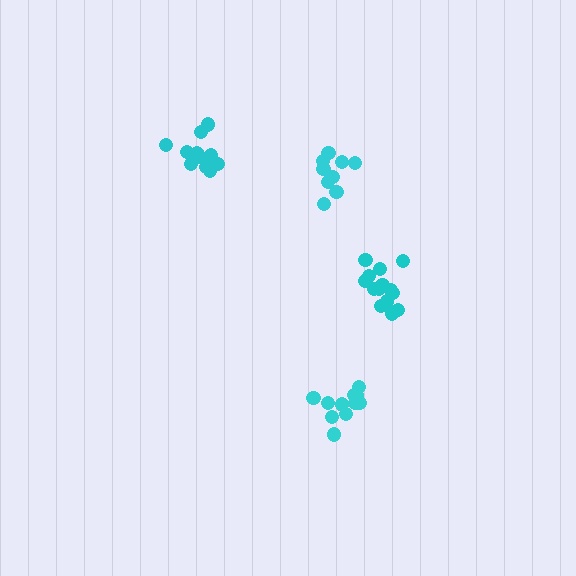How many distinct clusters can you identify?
There are 4 distinct clusters.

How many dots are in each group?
Group 1: 9 dots, Group 2: 14 dots, Group 3: 13 dots, Group 4: 11 dots (47 total).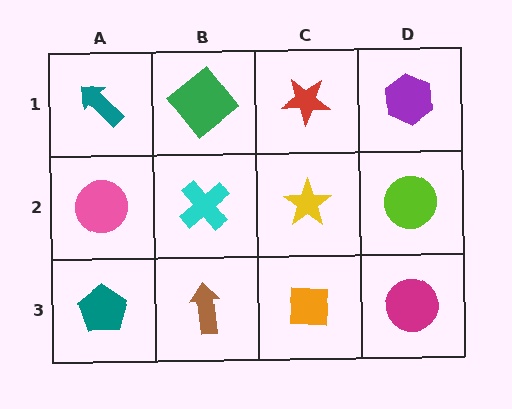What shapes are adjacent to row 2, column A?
A teal arrow (row 1, column A), a teal pentagon (row 3, column A), a cyan cross (row 2, column B).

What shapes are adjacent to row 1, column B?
A cyan cross (row 2, column B), a teal arrow (row 1, column A), a red star (row 1, column C).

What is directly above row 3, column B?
A cyan cross.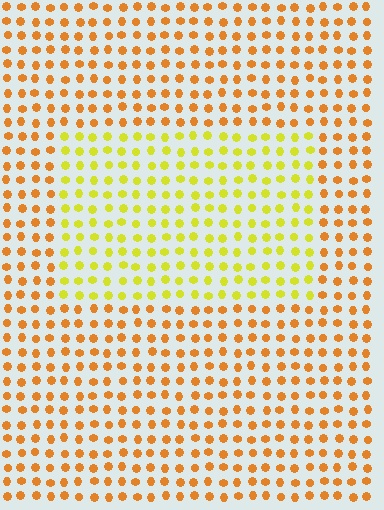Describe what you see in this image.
The image is filled with small orange elements in a uniform arrangement. A rectangle-shaped region is visible where the elements are tinted to a slightly different hue, forming a subtle color boundary.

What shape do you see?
I see a rectangle.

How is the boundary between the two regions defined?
The boundary is defined purely by a slight shift in hue (about 36 degrees). Spacing, size, and orientation are identical on both sides.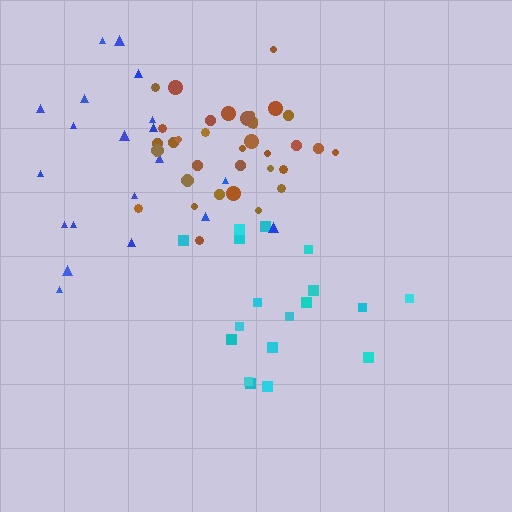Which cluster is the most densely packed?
Brown.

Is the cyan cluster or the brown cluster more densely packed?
Brown.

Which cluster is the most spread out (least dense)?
Blue.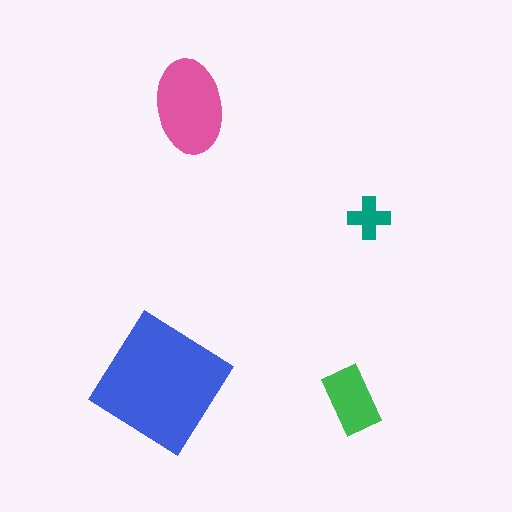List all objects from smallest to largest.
The teal cross, the green rectangle, the pink ellipse, the blue diamond.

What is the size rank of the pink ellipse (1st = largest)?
2nd.